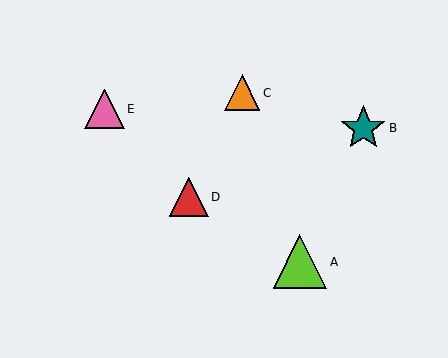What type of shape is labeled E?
Shape E is a pink triangle.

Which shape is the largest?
The lime triangle (labeled A) is the largest.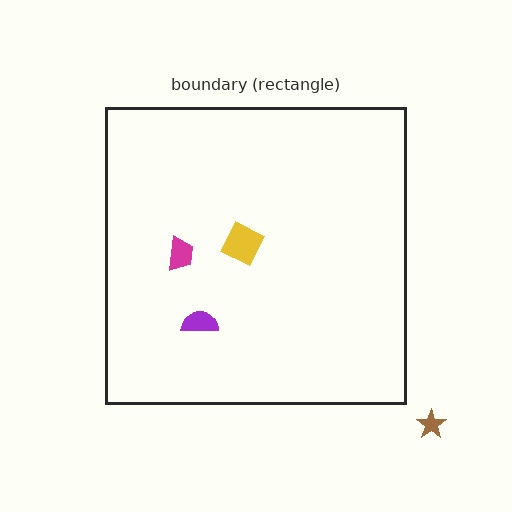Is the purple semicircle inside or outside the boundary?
Inside.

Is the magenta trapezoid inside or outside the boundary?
Inside.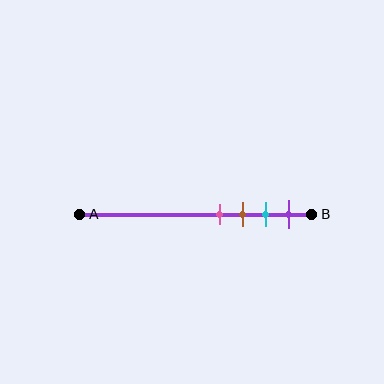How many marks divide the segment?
There are 4 marks dividing the segment.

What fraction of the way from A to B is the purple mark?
The purple mark is approximately 90% (0.9) of the way from A to B.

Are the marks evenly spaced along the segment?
Yes, the marks are approximately evenly spaced.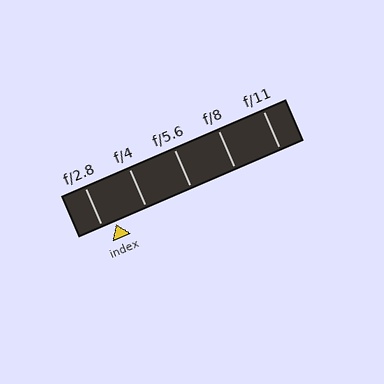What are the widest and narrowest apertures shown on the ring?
The widest aperture shown is f/2.8 and the narrowest is f/11.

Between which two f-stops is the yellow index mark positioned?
The index mark is between f/2.8 and f/4.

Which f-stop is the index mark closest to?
The index mark is closest to f/2.8.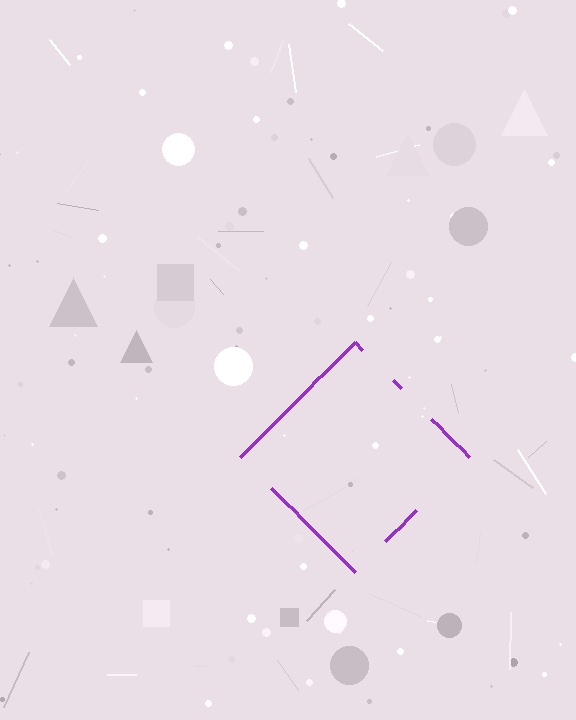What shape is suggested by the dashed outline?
The dashed outline suggests a diamond.